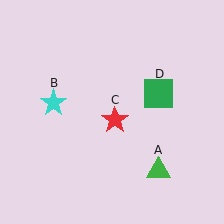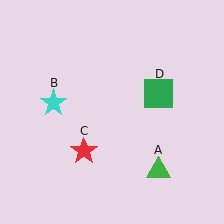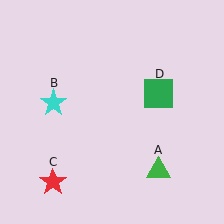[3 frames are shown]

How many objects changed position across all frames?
1 object changed position: red star (object C).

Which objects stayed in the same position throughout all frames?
Green triangle (object A) and cyan star (object B) and green square (object D) remained stationary.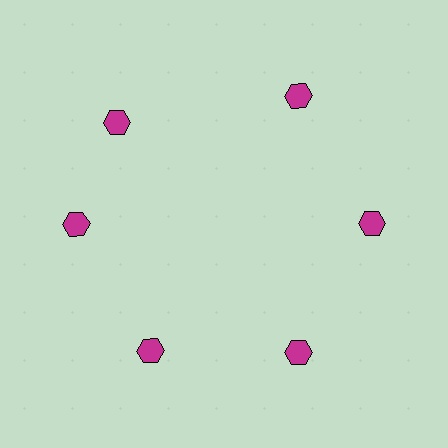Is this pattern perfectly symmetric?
No. The 6 magenta hexagons are arranged in a ring, but one element near the 11 o'clock position is rotated out of alignment along the ring, breaking the 6-fold rotational symmetry.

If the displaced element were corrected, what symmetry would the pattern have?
It would have 6-fold rotational symmetry — the pattern would map onto itself every 60 degrees.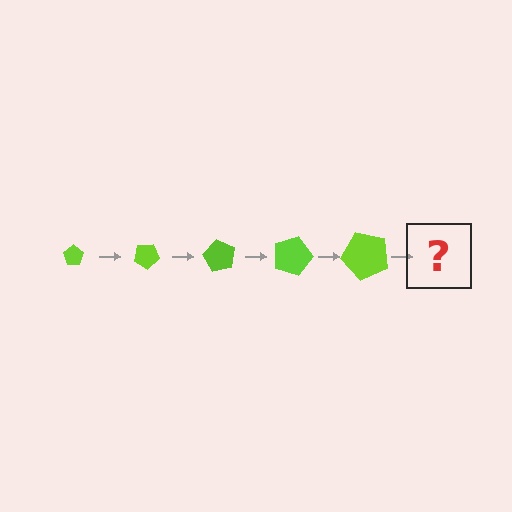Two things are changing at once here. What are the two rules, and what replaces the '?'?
The two rules are that the pentagon grows larger each step and it rotates 30 degrees each step. The '?' should be a pentagon, larger than the previous one and rotated 150 degrees from the start.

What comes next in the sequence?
The next element should be a pentagon, larger than the previous one and rotated 150 degrees from the start.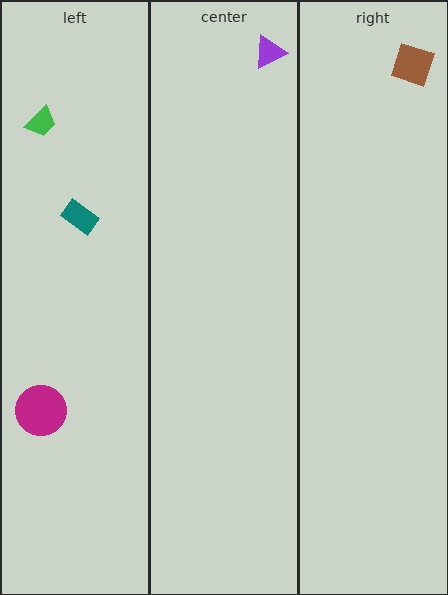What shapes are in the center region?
The purple triangle.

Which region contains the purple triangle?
The center region.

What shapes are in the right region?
The brown diamond.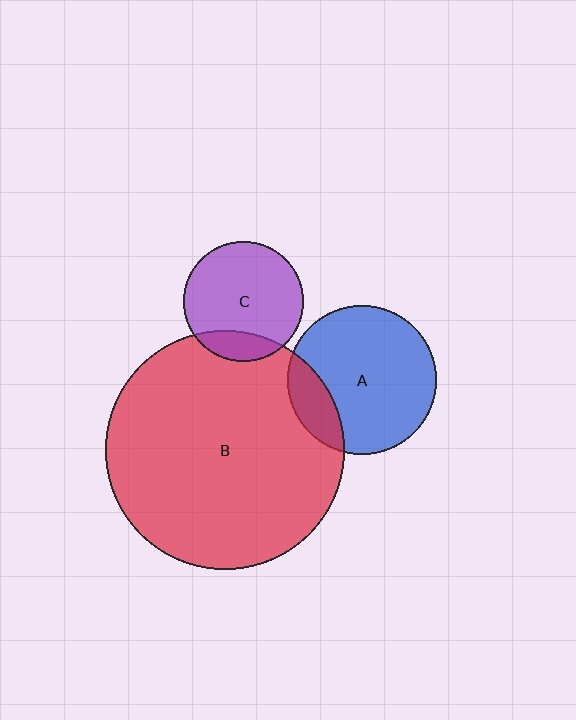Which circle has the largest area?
Circle B (red).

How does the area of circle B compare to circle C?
Approximately 4.0 times.